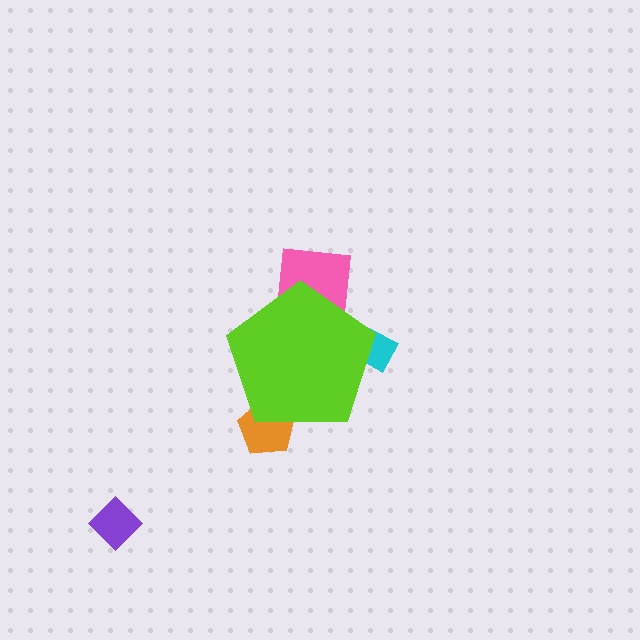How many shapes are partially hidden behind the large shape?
3 shapes are partially hidden.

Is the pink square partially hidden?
Yes, the pink square is partially hidden behind the lime pentagon.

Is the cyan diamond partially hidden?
Yes, the cyan diamond is partially hidden behind the lime pentagon.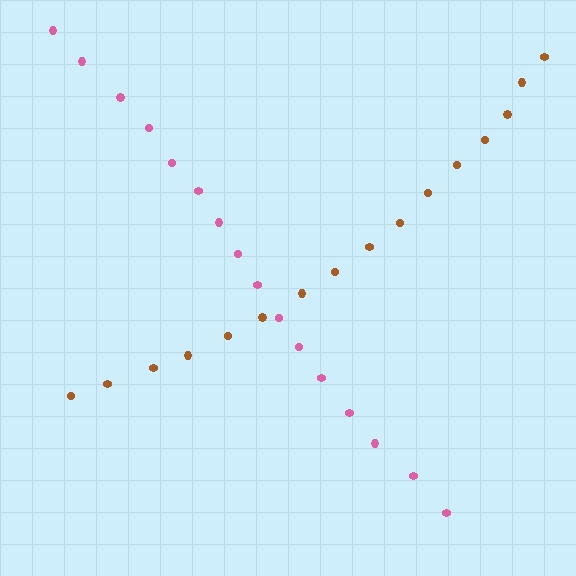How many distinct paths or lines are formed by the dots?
There are 2 distinct paths.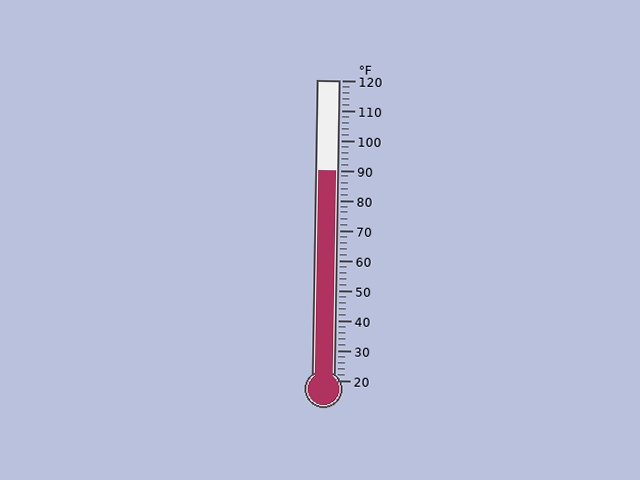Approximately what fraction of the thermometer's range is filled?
The thermometer is filled to approximately 70% of its range.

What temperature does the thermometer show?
The thermometer shows approximately 90°F.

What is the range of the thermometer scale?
The thermometer scale ranges from 20°F to 120°F.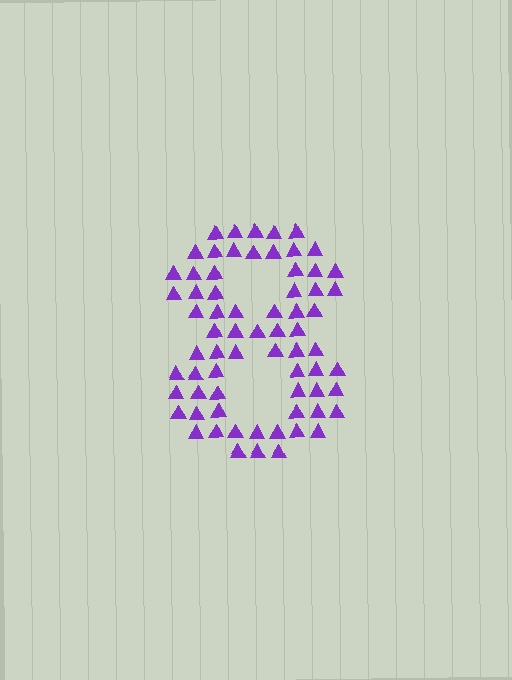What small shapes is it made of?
It is made of small triangles.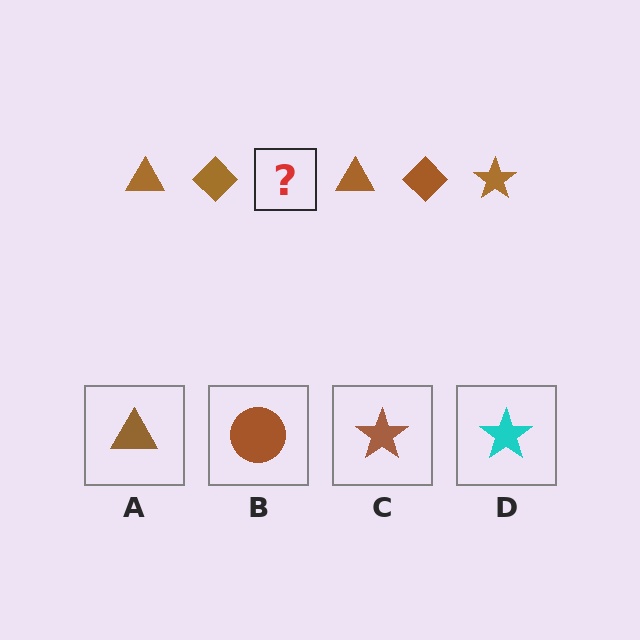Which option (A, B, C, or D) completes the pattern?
C.